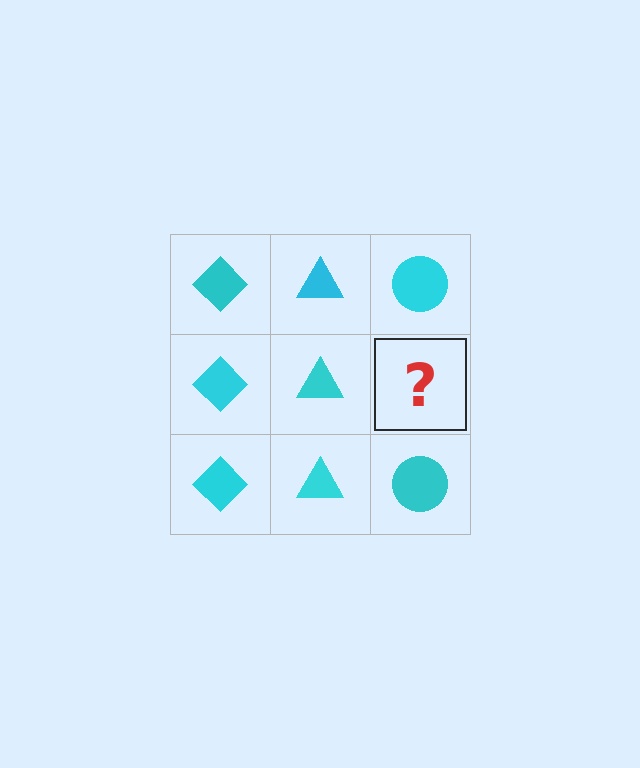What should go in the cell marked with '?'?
The missing cell should contain a cyan circle.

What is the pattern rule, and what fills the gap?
The rule is that each column has a consistent shape. The gap should be filled with a cyan circle.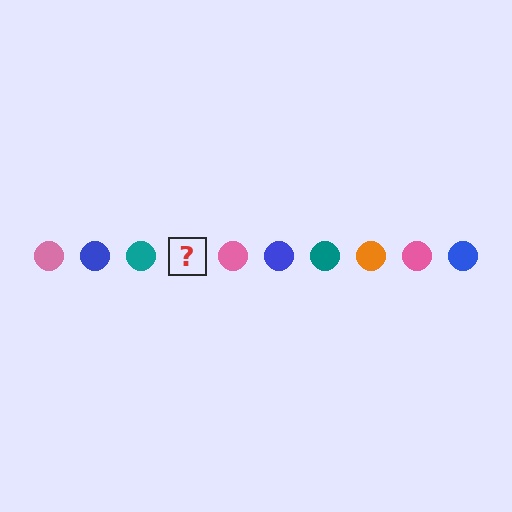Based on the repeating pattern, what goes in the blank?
The blank should be an orange circle.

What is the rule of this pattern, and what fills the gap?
The rule is that the pattern cycles through pink, blue, teal, orange circles. The gap should be filled with an orange circle.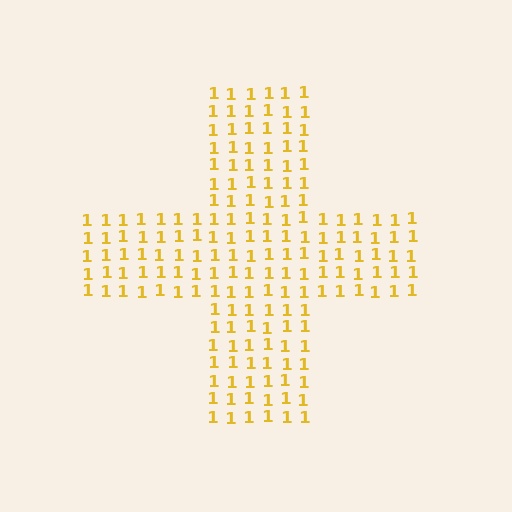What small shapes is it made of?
It is made of small digit 1's.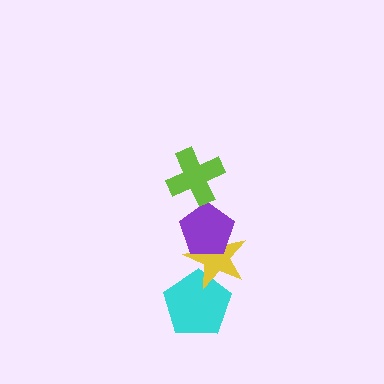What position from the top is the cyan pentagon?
The cyan pentagon is 4th from the top.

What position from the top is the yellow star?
The yellow star is 3rd from the top.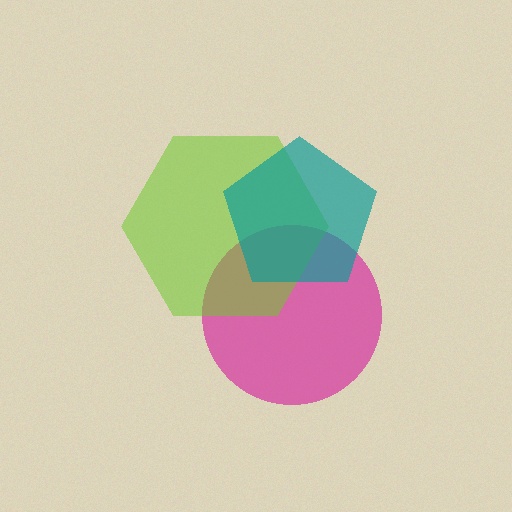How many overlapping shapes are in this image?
There are 3 overlapping shapes in the image.